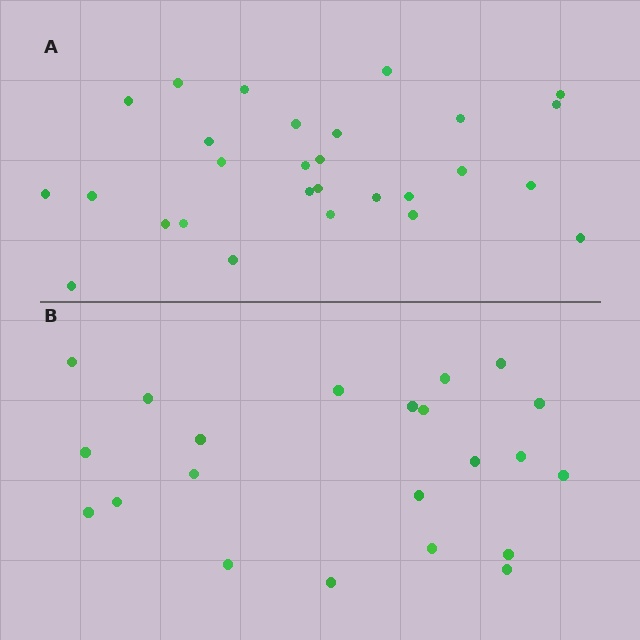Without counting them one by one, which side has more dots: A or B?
Region A (the top region) has more dots.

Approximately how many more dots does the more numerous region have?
Region A has about 6 more dots than region B.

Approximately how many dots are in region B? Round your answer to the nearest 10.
About 20 dots. (The exact count is 22, which rounds to 20.)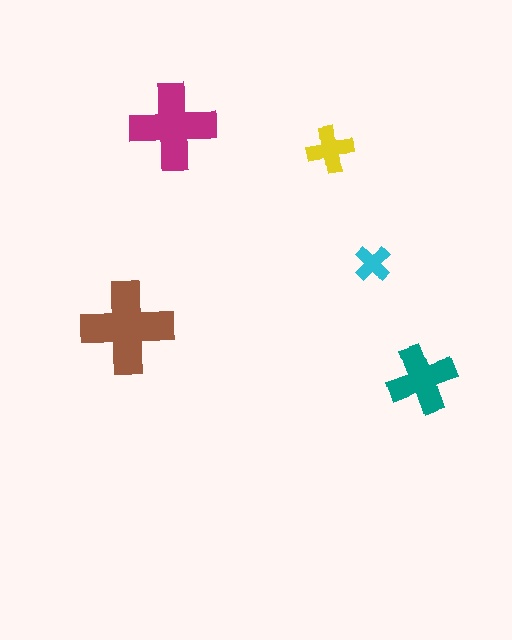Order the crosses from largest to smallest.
the brown one, the magenta one, the teal one, the yellow one, the cyan one.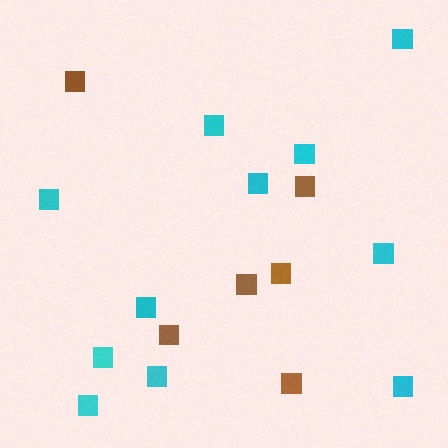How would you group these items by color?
There are 2 groups: one group of cyan squares (11) and one group of brown squares (6).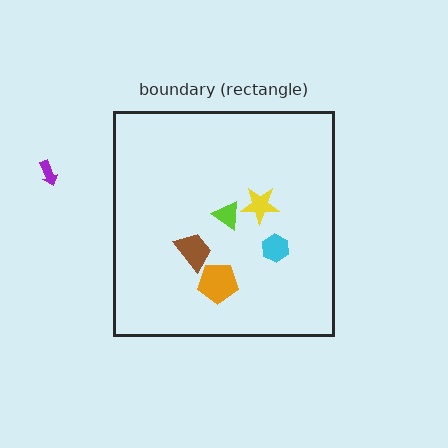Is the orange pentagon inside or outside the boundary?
Inside.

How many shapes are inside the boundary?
5 inside, 1 outside.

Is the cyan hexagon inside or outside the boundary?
Inside.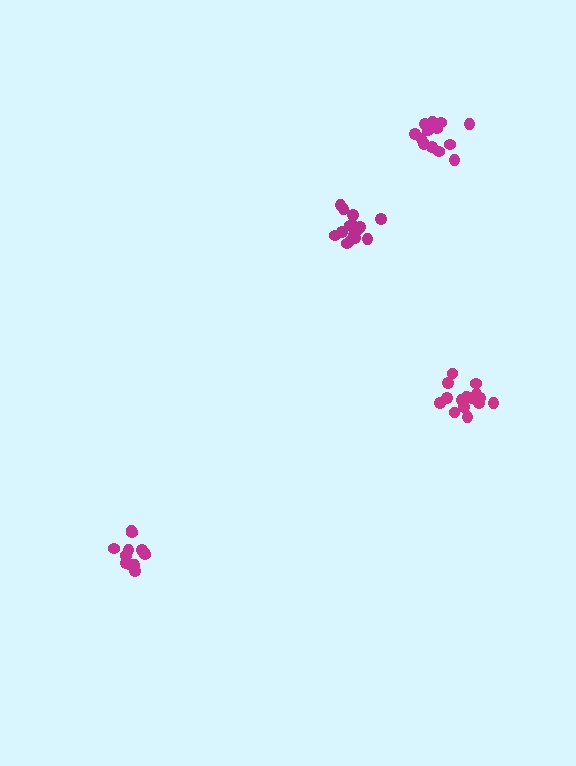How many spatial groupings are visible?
There are 4 spatial groupings.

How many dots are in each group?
Group 1: 15 dots, Group 2: 15 dots, Group 3: 12 dots, Group 4: 13 dots (55 total).